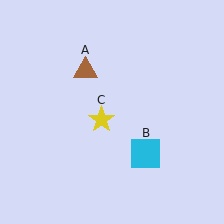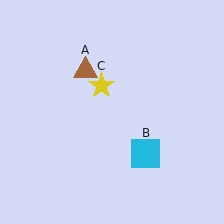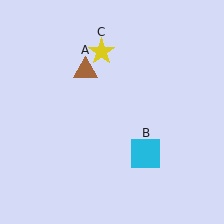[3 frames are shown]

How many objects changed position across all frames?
1 object changed position: yellow star (object C).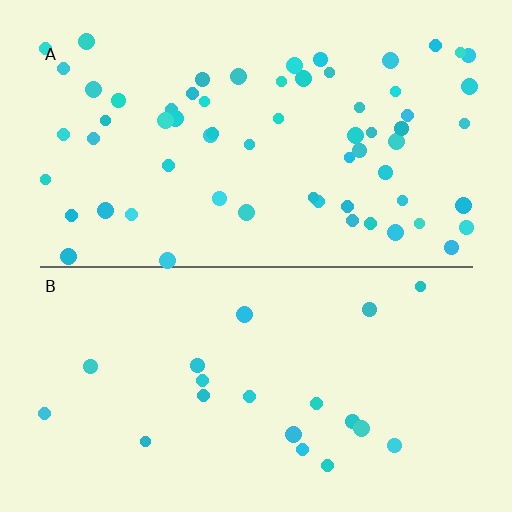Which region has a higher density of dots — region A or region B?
A (the top).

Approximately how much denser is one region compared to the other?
Approximately 3.2× — region A over region B.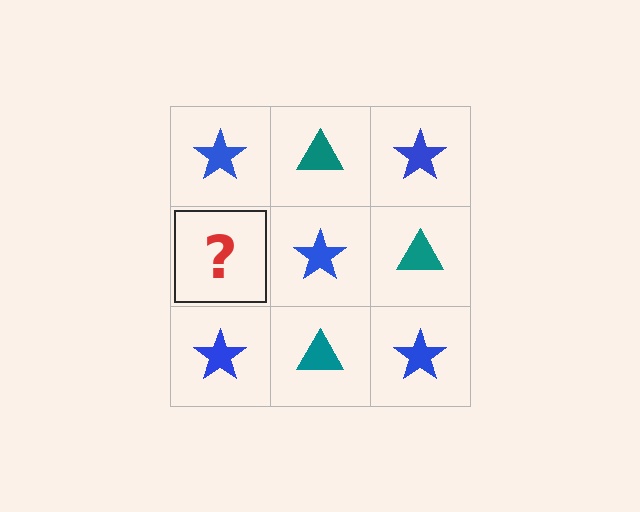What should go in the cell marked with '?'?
The missing cell should contain a teal triangle.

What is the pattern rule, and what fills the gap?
The rule is that it alternates blue star and teal triangle in a checkerboard pattern. The gap should be filled with a teal triangle.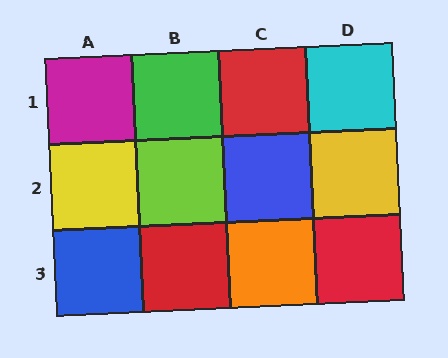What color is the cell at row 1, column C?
Red.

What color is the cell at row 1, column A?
Magenta.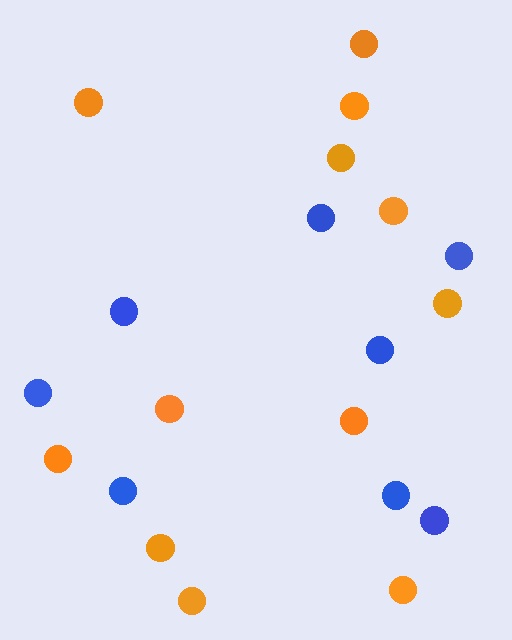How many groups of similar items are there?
There are 2 groups: one group of orange circles (12) and one group of blue circles (8).